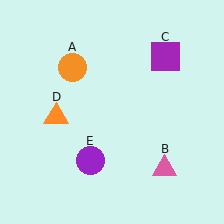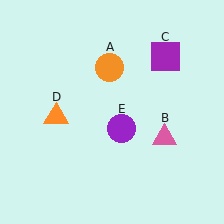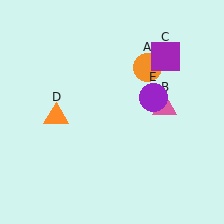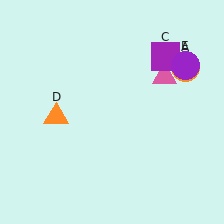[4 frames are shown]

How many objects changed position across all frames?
3 objects changed position: orange circle (object A), pink triangle (object B), purple circle (object E).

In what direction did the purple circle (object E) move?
The purple circle (object E) moved up and to the right.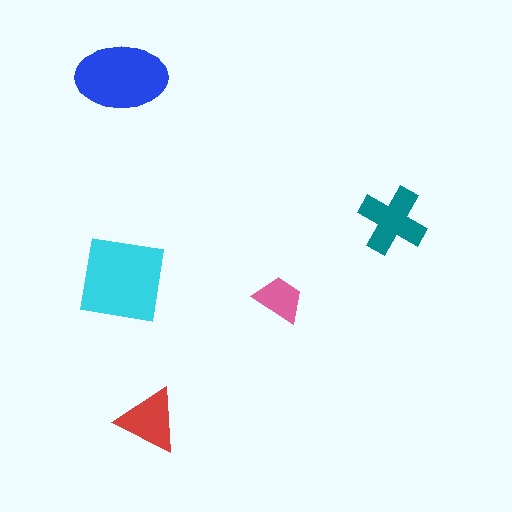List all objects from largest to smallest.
The cyan square, the blue ellipse, the teal cross, the red triangle, the pink trapezoid.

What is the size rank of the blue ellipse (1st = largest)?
2nd.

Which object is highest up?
The blue ellipse is topmost.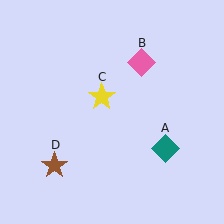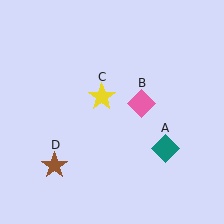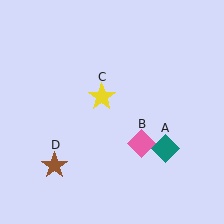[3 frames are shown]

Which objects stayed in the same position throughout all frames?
Teal diamond (object A) and yellow star (object C) and brown star (object D) remained stationary.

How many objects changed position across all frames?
1 object changed position: pink diamond (object B).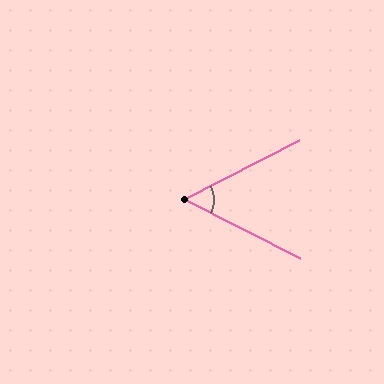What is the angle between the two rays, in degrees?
Approximately 54 degrees.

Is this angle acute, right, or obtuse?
It is acute.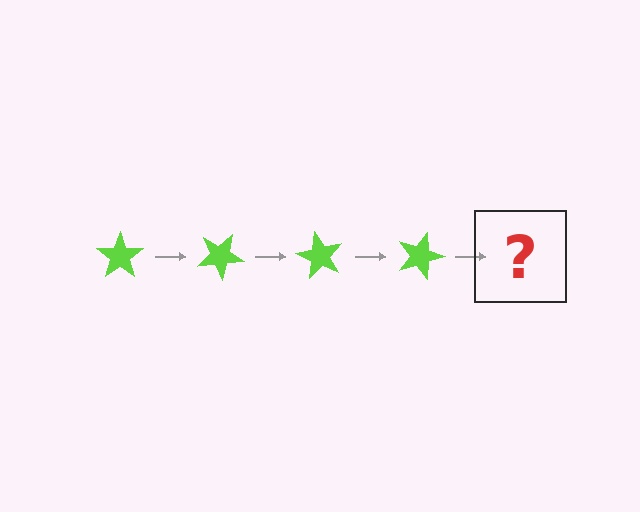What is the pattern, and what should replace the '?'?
The pattern is that the star rotates 30 degrees each step. The '?' should be a lime star rotated 120 degrees.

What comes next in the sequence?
The next element should be a lime star rotated 120 degrees.